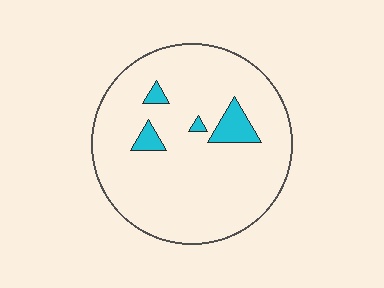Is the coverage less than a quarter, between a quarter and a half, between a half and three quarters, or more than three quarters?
Less than a quarter.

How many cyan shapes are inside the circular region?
4.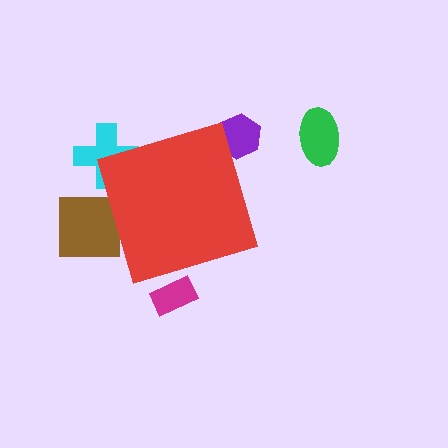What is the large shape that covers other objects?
A red diamond.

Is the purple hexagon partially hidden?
Yes, the purple hexagon is partially hidden behind the red diamond.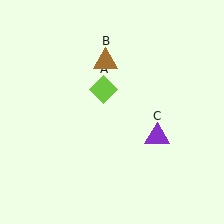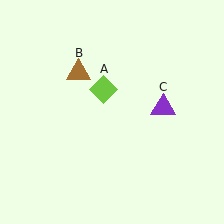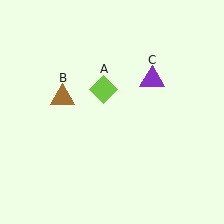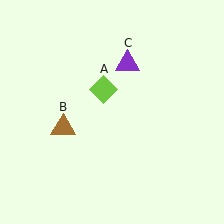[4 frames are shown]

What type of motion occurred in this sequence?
The brown triangle (object B), purple triangle (object C) rotated counterclockwise around the center of the scene.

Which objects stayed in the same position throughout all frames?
Lime diamond (object A) remained stationary.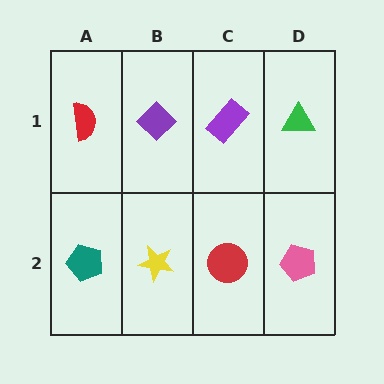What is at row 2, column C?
A red circle.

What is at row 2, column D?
A pink pentagon.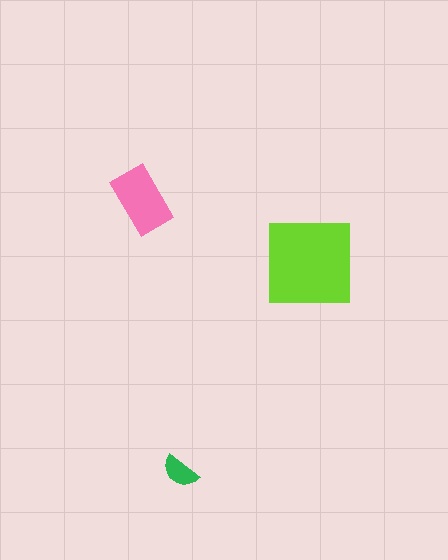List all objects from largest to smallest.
The lime square, the pink rectangle, the green semicircle.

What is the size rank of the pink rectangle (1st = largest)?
2nd.